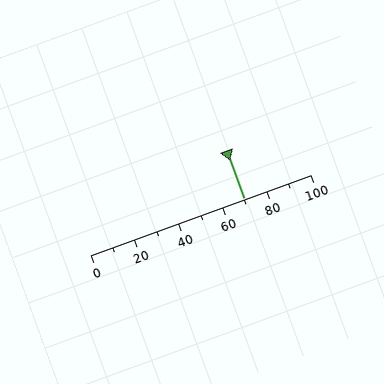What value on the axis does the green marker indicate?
The marker indicates approximately 70.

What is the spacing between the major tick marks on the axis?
The major ticks are spaced 20 apart.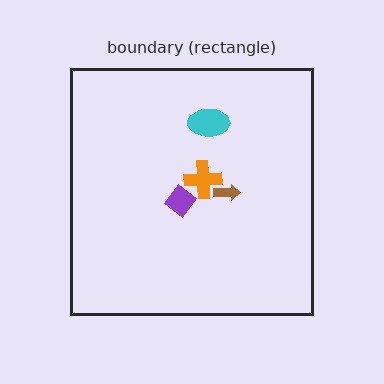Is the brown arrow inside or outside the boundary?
Inside.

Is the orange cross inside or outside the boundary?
Inside.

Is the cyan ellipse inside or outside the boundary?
Inside.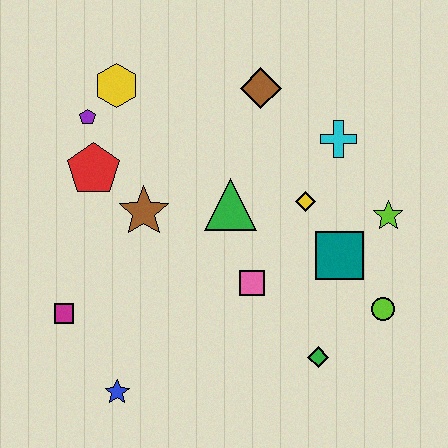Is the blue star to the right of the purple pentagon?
Yes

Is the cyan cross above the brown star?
Yes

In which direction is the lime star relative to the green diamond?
The lime star is above the green diamond.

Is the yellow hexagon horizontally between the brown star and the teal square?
No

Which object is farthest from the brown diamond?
The blue star is farthest from the brown diamond.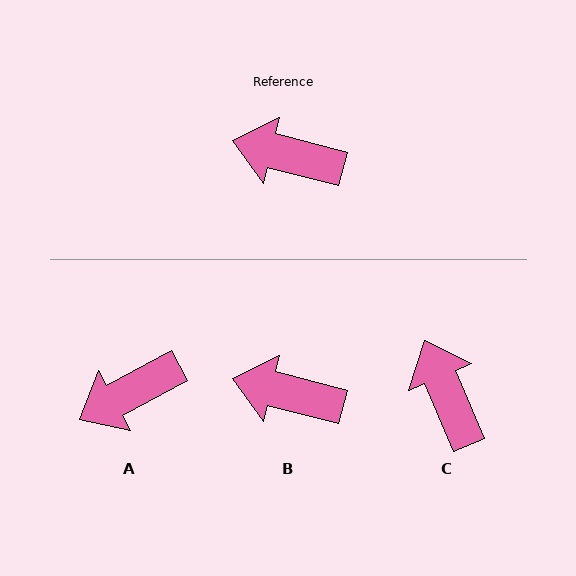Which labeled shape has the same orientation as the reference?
B.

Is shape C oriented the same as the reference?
No, it is off by about 53 degrees.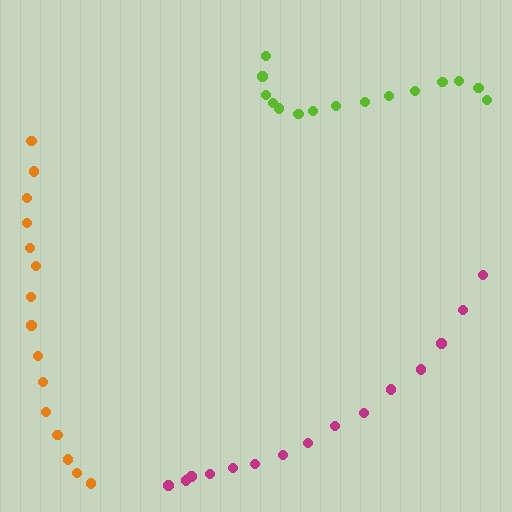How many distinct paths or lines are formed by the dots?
There are 3 distinct paths.